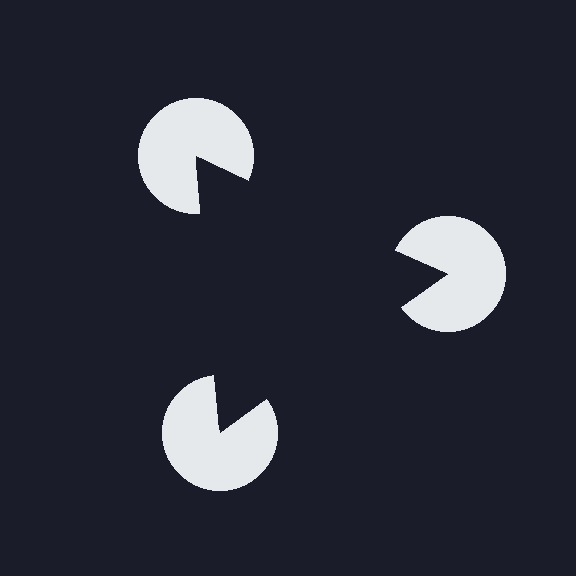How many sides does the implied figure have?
3 sides.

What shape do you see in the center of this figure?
An illusory triangle — its edges are inferred from the aligned wedge cuts in the pac-man discs, not physically drawn.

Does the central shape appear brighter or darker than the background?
It typically appears slightly darker than the background, even though no actual brightness change is drawn.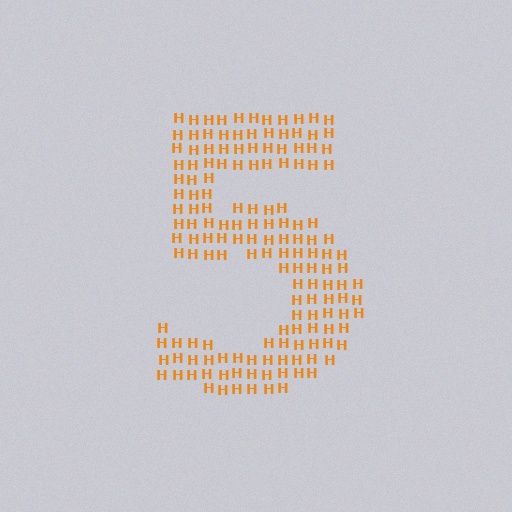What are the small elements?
The small elements are letter H's.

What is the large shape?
The large shape is the digit 5.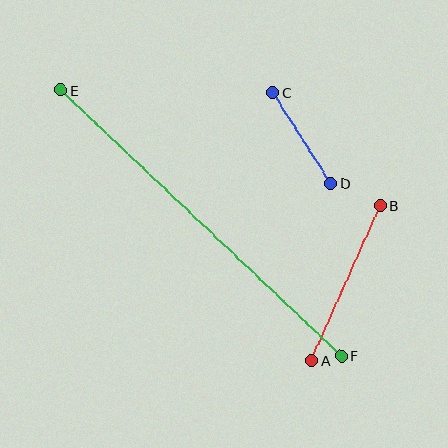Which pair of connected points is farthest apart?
Points E and F are farthest apart.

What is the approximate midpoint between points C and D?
The midpoint is at approximately (302, 138) pixels.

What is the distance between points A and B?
The distance is approximately 170 pixels.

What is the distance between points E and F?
The distance is approximately 387 pixels.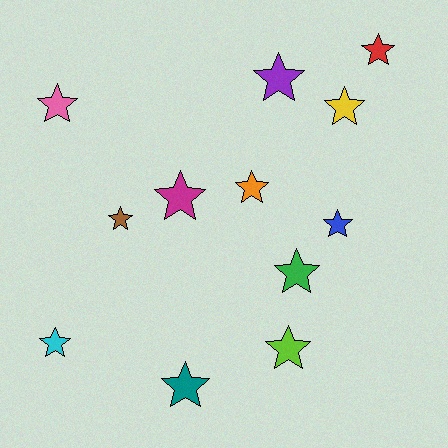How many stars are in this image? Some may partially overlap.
There are 12 stars.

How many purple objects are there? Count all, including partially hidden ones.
There is 1 purple object.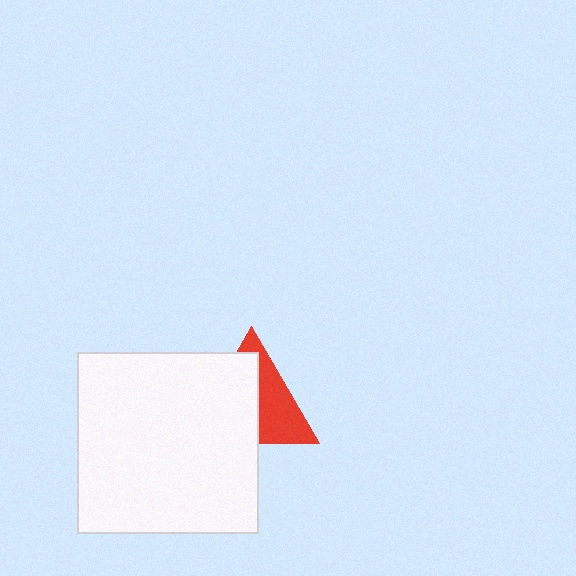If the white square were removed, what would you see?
You would see the complete red triangle.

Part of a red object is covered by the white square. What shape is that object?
It is a triangle.